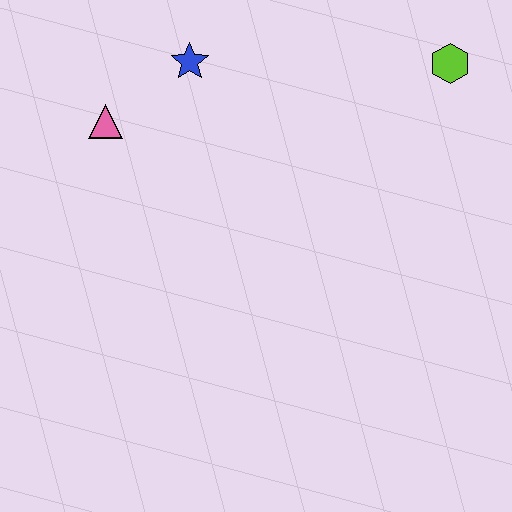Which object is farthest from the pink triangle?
The lime hexagon is farthest from the pink triangle.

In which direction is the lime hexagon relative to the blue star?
The lime hexagon is to the right of the blue star.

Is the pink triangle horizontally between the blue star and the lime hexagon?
No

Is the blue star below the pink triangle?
No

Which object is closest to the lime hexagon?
The blue star is closest to the lime hexagon.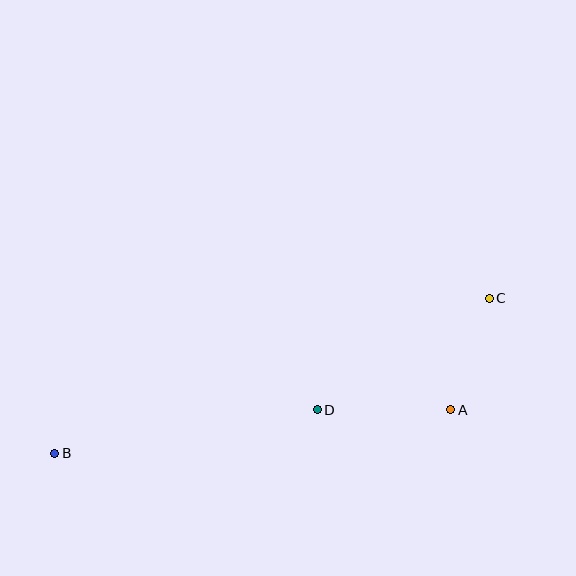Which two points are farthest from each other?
Points B and C are farthest from each other.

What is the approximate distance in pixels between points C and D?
The distance between C and D is approximately 205 pixels.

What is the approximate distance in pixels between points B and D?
The distance between B and D is approximately 266 pixels.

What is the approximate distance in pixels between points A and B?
The distance between A and B is approximately 399 pixels.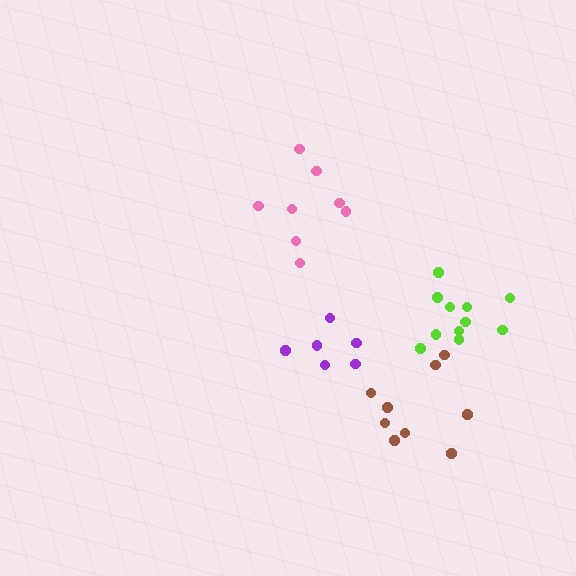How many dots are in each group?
Group 1: 8 dots, Group 2: 11 dots, Group 3: 9 dots, Group 4: 6 dots (34 total).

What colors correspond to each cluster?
The clusters are colored: pink, lime, brown, purple.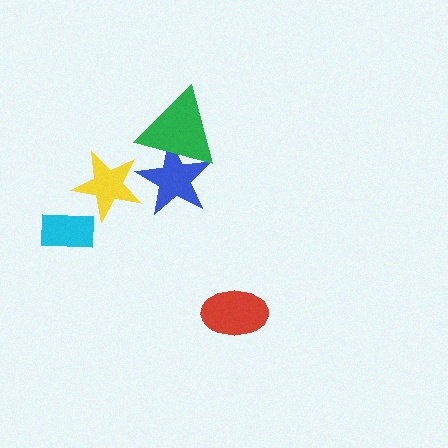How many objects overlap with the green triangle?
1 object overlaps with the green triangle.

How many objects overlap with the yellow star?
1 object overlaps with the yellow star.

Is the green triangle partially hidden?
No, no other shape covers it.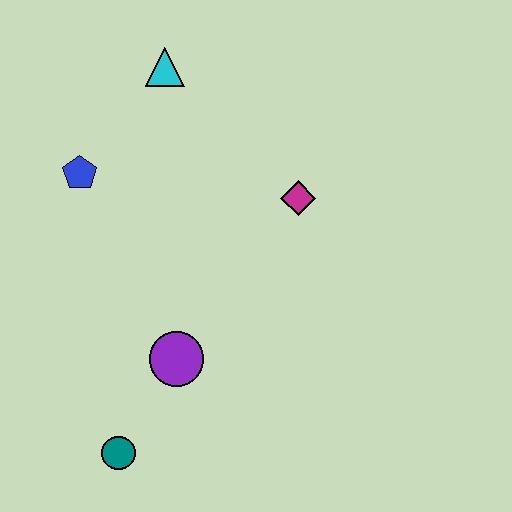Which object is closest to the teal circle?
The purple circle is closest to the teal circle.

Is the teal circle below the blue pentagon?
Yes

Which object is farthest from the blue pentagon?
The teal circle is farthest from the blue pentagon.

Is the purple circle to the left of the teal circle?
No